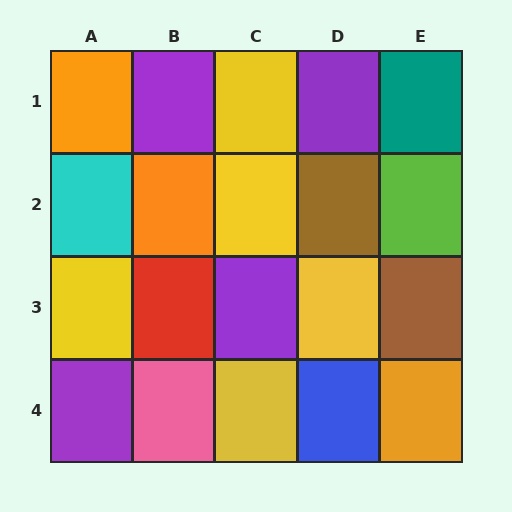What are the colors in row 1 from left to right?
Orange, purple, yellow, purple, teal.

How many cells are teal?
1 cell is teal.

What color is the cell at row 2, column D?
Brown.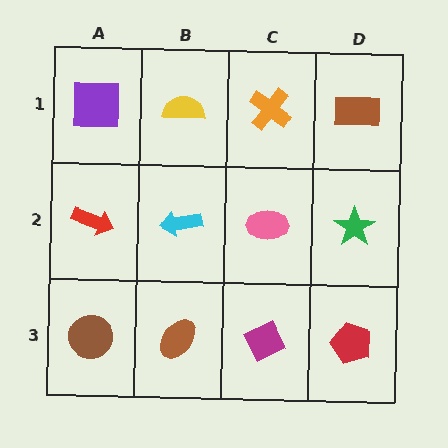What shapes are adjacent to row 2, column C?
An orange cross (row 1, column C), a magenta diamond (row 3, column C), a cyan arrow (row 2, column B), a green star (row 2, column D).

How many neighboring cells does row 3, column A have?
2.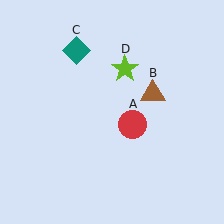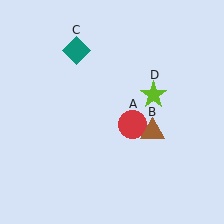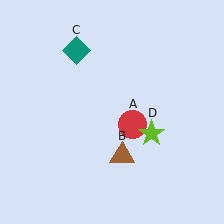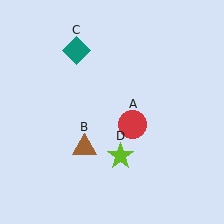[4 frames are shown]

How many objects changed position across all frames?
2 objects changed position: brown triangle (object B), lime star (object D).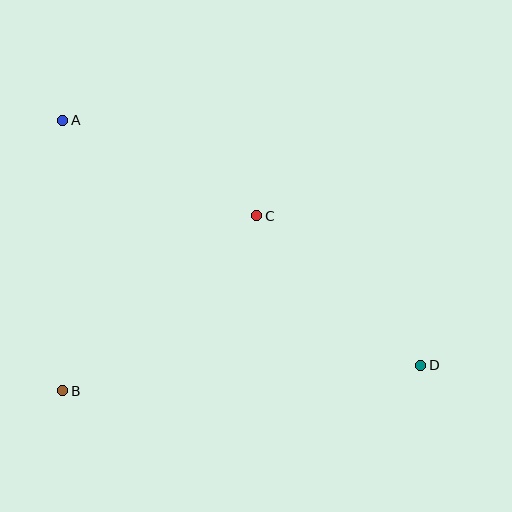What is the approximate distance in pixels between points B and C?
The distance between B and C is approximately 261 pixels.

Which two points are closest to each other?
Points A and C are closest to each other.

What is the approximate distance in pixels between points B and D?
The distance between B and D is approximately 359 pixels.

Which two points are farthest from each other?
Points A and D are farthest from each other.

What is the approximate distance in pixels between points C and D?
The distance between C and D is approximately 222 pixels.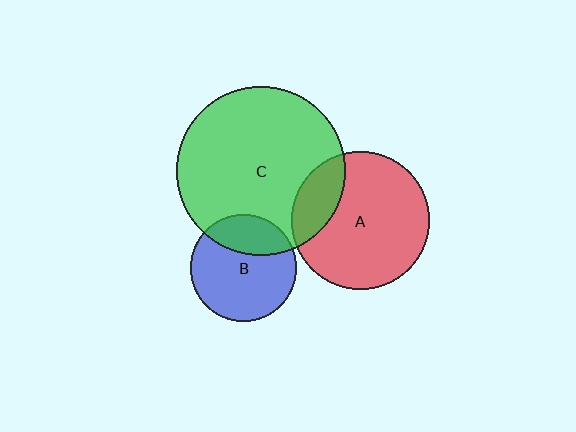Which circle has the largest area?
Circle C (green).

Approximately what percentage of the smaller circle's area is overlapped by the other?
Approximately 20%.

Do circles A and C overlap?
Yes.